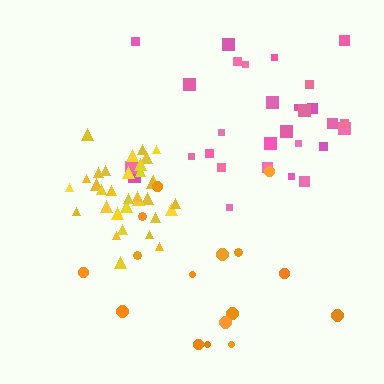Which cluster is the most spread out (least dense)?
Orange.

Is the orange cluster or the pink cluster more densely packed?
Pink.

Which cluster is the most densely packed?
Yellow.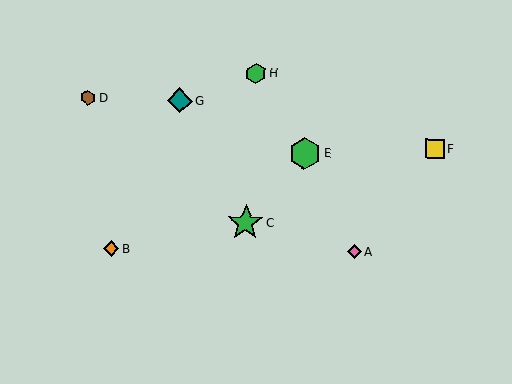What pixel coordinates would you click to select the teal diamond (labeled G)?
Click at (180, 101) to select the teal diamond G.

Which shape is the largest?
The green star (labeled C) is the largest.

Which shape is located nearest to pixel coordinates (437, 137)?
The yellow square (labeled F) at (435, 148) is nearest to that location.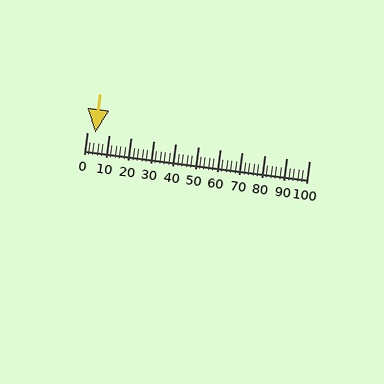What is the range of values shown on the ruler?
The ruler shows values from 0 to 100.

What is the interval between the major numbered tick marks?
The major tick marks are spaced 10 units apart.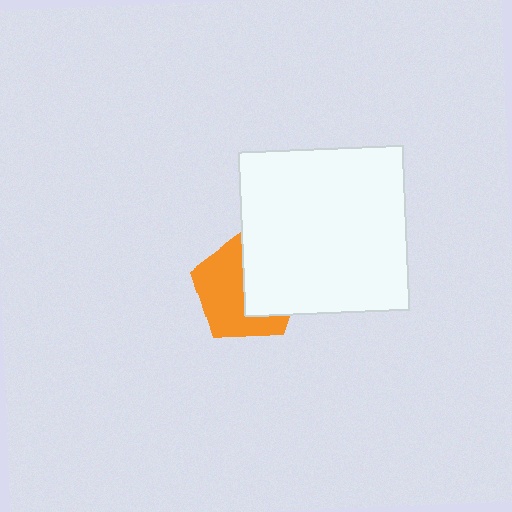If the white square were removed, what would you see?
You would see the complete orange pentagon.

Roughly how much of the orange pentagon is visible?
About half of it is visible (roughly 54%).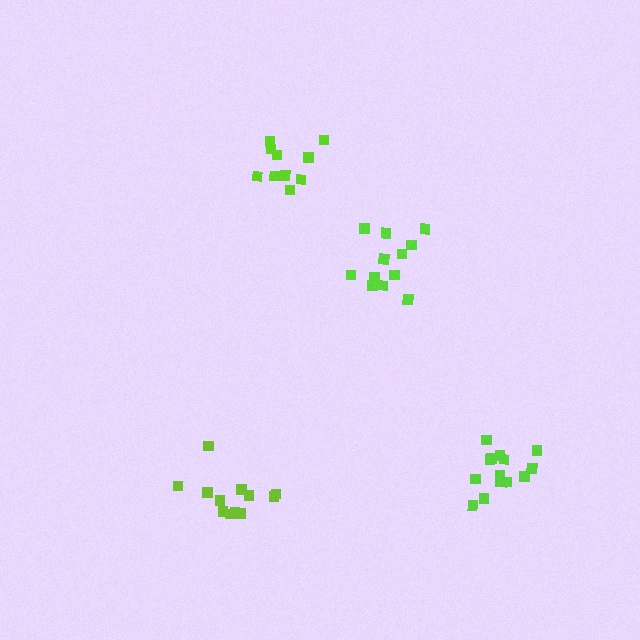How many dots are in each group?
Group 1: 13 dots, Group 2: 15 dots, Group 3: 10 dots, Group 4: 12 dots (50 total).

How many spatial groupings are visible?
There are 4 spatial groupings.